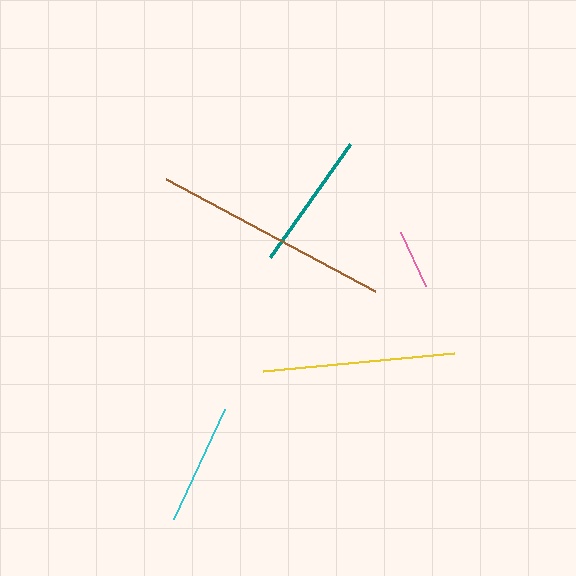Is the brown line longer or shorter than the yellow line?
The brown line is longer than the yellow line.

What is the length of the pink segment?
The pink segment is approximately 60 pixels long.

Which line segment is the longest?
The brown line is the longest at approximately 238 pixels.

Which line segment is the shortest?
The pink line is the shortest at approximately 60 pixels.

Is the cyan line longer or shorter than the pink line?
The cyan line is longer than the pink line.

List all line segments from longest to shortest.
From longest to shortest: brown, yellow, teal, cyan, pink.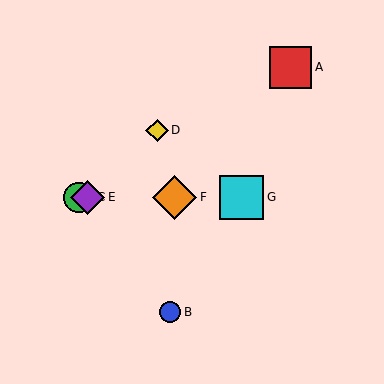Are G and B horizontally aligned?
No, G is at y≈197 and B is at y≈312.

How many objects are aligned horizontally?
4 objects (C, E, F, G) are aligned horizontally.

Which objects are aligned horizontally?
Objects C, E, F, G are aligned horizontally.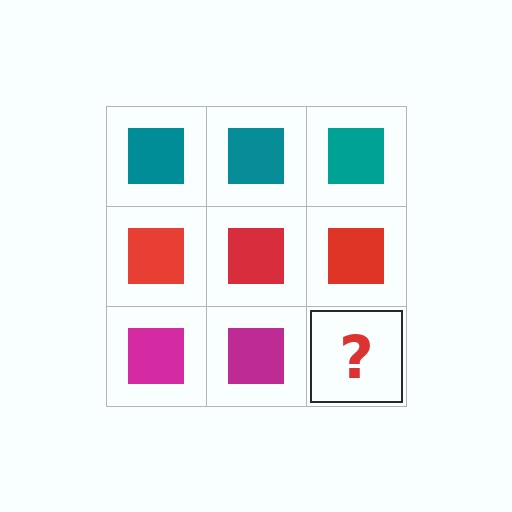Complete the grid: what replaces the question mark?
The question mark should be replaced with a magenta square.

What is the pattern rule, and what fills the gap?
The rule is that each row has a consistent color. The gap should be filled with a magenta square.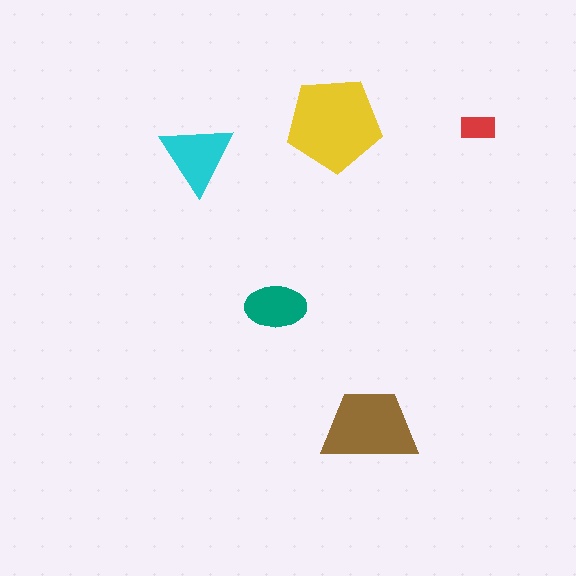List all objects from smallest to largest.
The red rectangle, the teal ellipse, the cyan triangle, the brown trapezoid, the yellow pentagon.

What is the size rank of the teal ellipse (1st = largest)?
4th.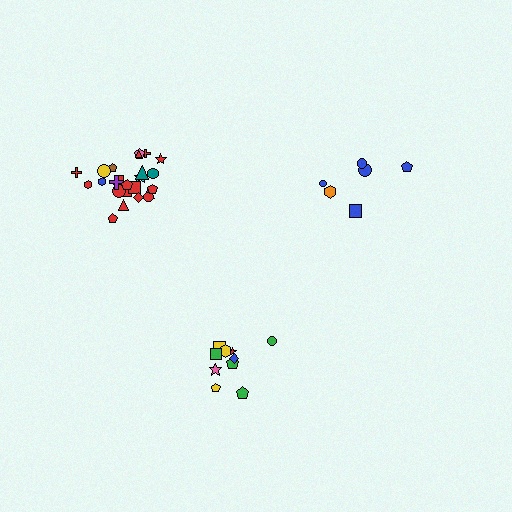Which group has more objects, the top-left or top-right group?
The top-left group.